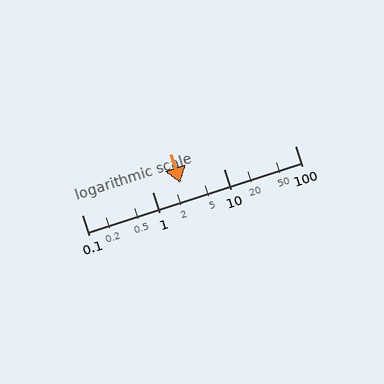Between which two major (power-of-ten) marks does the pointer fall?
The pointer is between 1 and 10.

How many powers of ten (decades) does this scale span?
The scale spans 3 decades, from 0.1 to 100.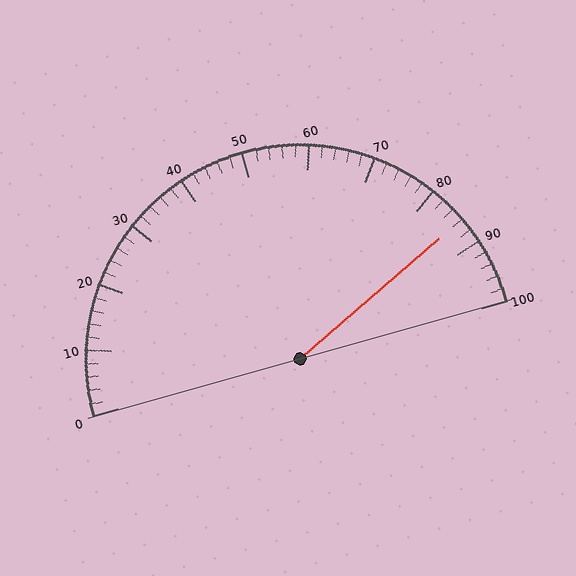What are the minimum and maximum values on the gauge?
The gauge ranges from 0 to 100.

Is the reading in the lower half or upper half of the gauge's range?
The reading is in the upper half of the range (0 to 100).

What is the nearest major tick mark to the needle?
The nearest major tick mark is 90.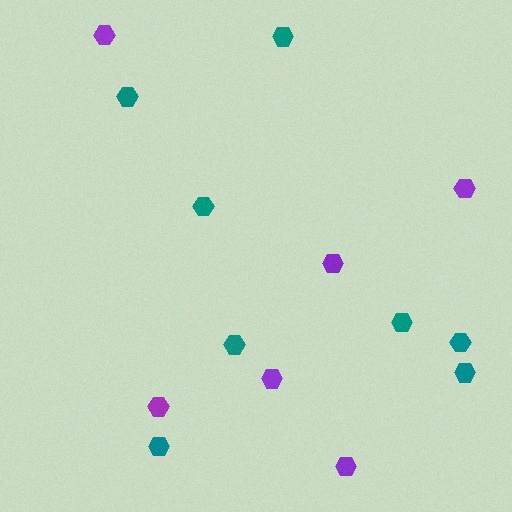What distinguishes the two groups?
There are 2 groups: one group of purple hexagons (6) and one group of teal hexagons (8).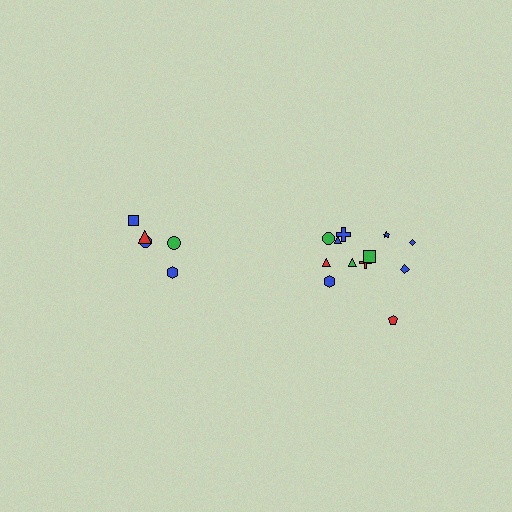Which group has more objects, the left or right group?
The right group.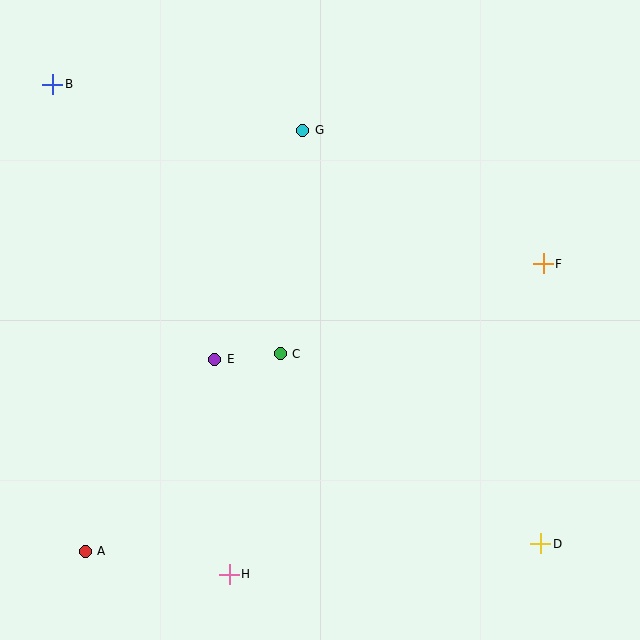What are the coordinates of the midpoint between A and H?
The midpoint between A and H is at (157, 563).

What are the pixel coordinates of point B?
Point B is at (53, 84).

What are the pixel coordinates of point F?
Point F is at (543, 264).